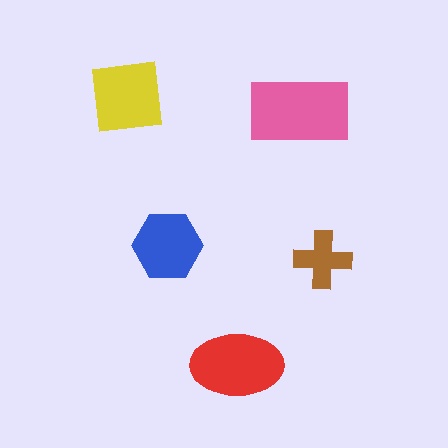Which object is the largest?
The pink rectangle.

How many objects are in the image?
There are 5 objects in the image.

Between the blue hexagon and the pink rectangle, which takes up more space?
The pink rectangle.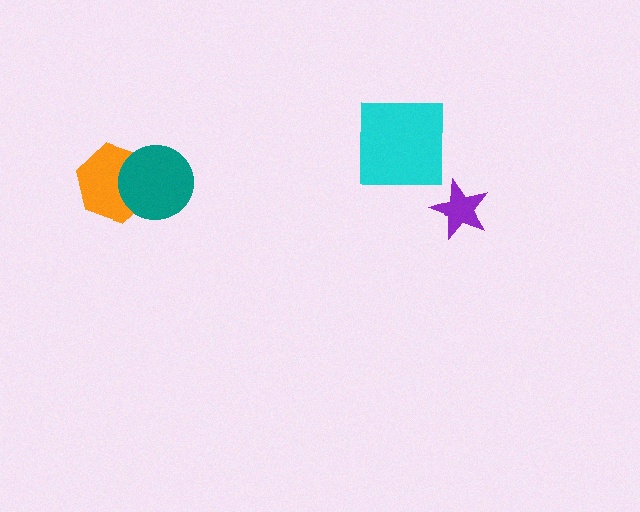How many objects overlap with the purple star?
0 objects overlap with the purple star.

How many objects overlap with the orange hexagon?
1 object overlaps with the orange hexagon.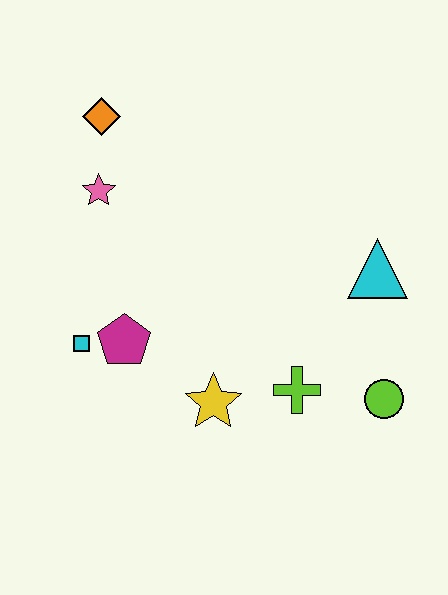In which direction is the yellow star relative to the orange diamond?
The yellow star is below the orange diamond.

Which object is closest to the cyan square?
The magenta pentagon is closest to the cyan square.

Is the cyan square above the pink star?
No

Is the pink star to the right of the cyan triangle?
No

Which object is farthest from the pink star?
The lime circle is farthest from the pink star.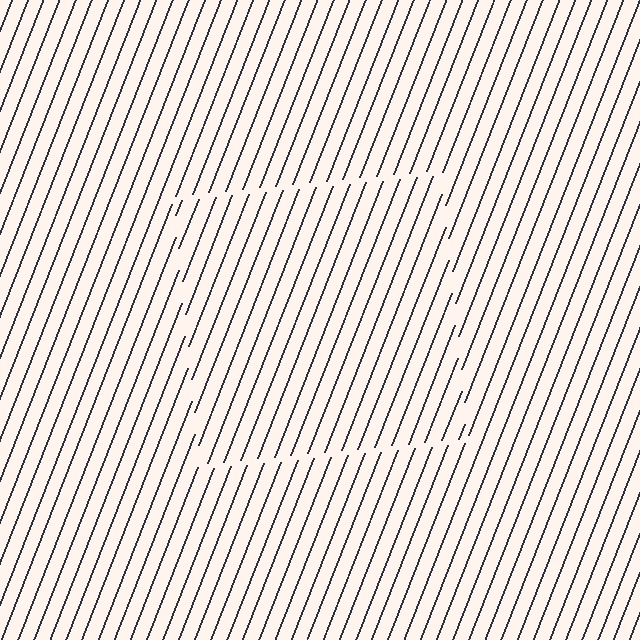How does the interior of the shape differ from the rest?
The interior of the shape contains the same grating, shifted by half a period — the contour is defined by the phase discontinuity where line-ends from the inner and outer gratings abut.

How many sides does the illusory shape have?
4 sides — the line-ends trace a square.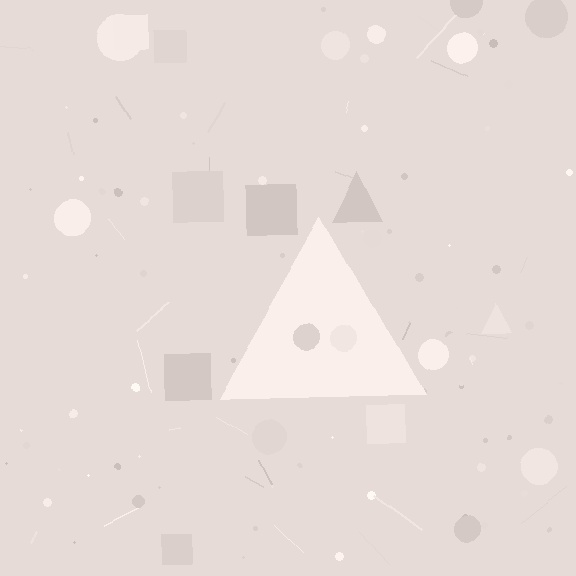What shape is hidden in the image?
A triangle is hidden in the image.